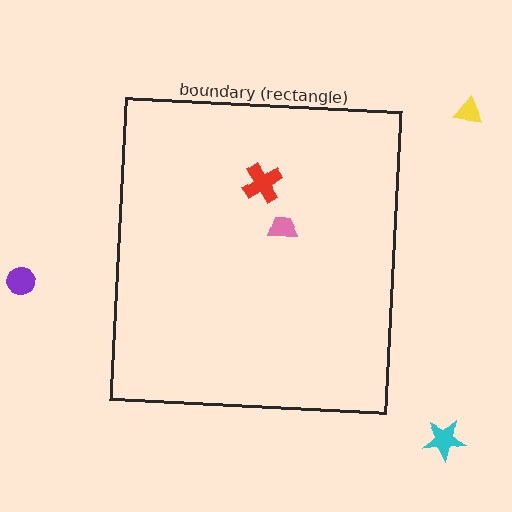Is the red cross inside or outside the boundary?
Inside.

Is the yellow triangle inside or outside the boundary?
Outside.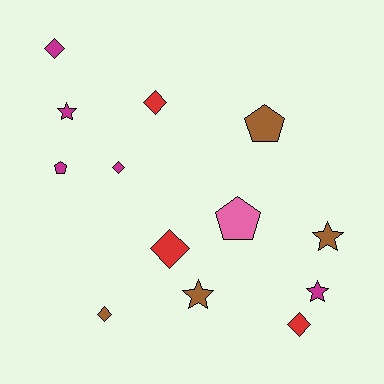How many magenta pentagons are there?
There is 1 magenta pentagon.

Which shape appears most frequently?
Diamond, with 6 objects.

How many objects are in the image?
There are 13 objects.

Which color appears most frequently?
Magenta, with 5 objects.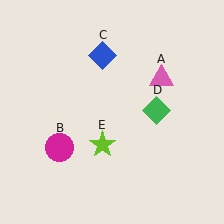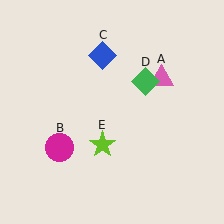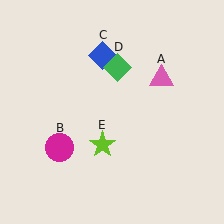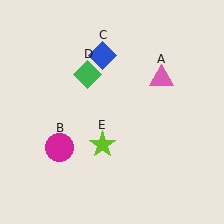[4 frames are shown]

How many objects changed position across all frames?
1 object changed position: green diamond (object D).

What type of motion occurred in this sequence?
The green diamond (object D) rotated counterclockwise around the center of the scene.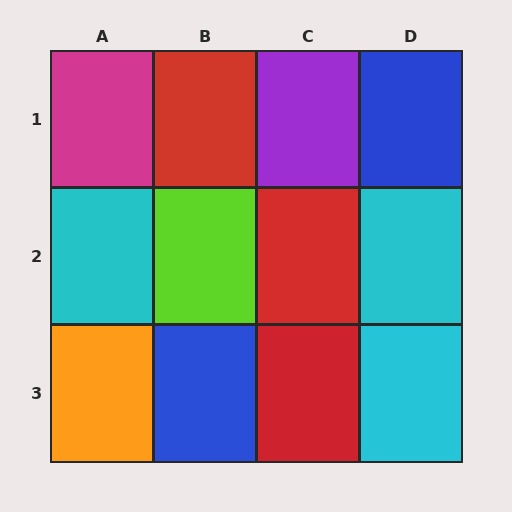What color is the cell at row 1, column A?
Magenta.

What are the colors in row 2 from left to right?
Cyan, lime, red, cyan.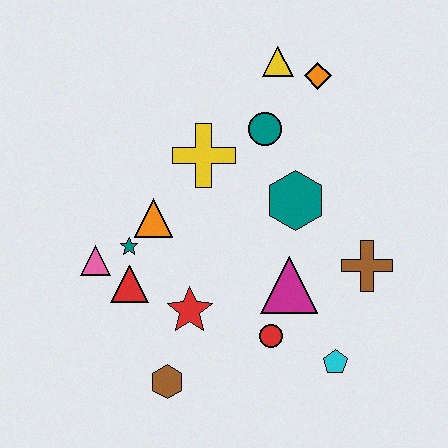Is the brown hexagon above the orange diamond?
No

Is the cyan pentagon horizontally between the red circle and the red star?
No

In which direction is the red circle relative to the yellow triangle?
The red circle is below the yellow triangle.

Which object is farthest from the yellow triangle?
The brown hexagon is farthest from the yellow triangle.